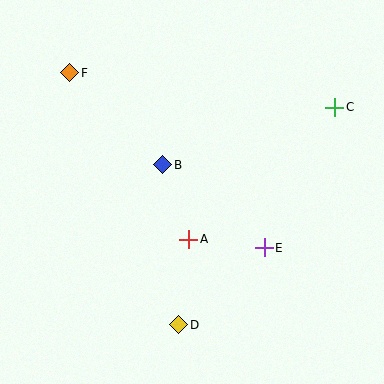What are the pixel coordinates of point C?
Point C is at (335, 107).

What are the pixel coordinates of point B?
Point B is at (163, 165).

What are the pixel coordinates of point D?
Point D is at (179, 325).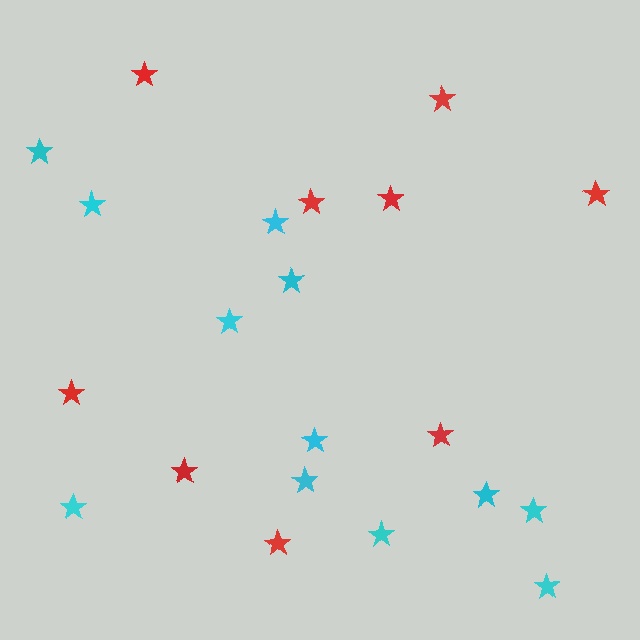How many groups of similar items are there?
There are 2 groups: one group of cyan stars (12) and one group of red stars (9).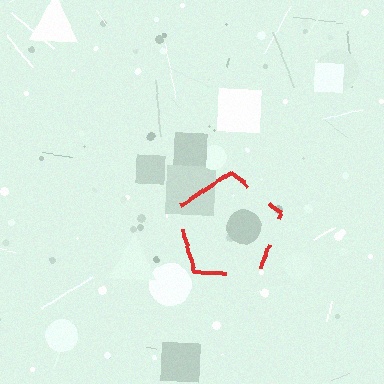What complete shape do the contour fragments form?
The contour fragments form a pentagon.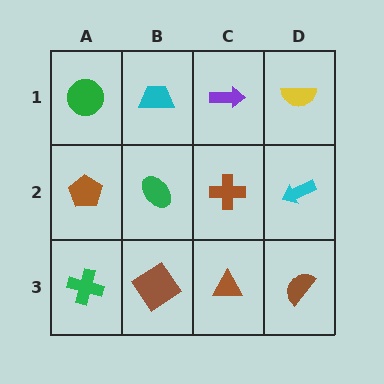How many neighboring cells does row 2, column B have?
4.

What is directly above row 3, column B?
A green ellipse.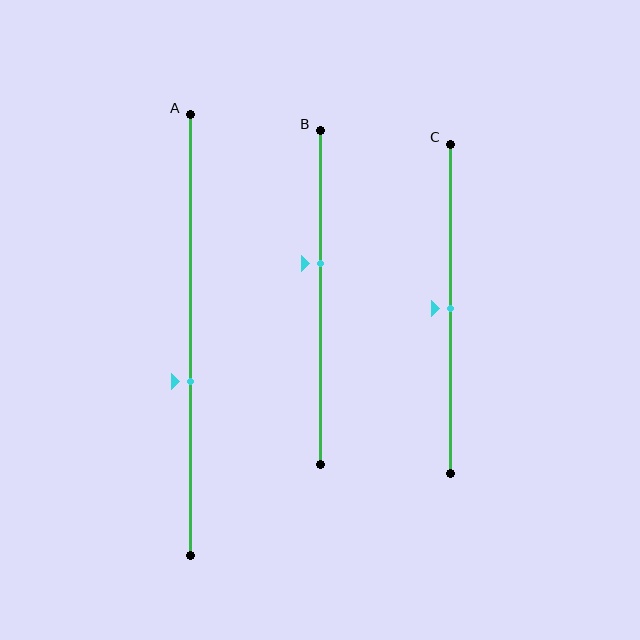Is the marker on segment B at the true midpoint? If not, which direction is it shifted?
No, the marker on segment B is shifted upward by about 10% of the segment length.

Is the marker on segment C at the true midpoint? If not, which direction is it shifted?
Yes, the marker on segment C is at the true midpoint.